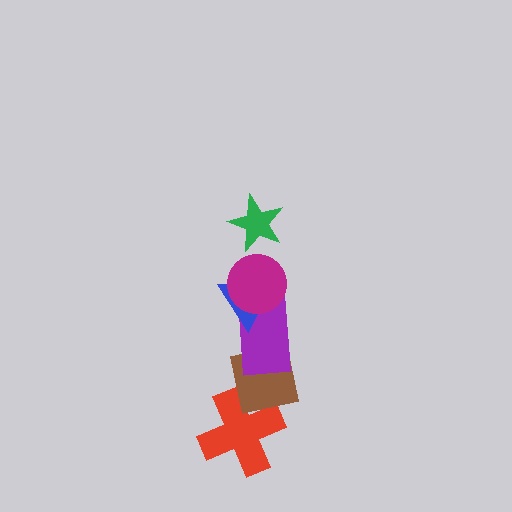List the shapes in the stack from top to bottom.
From top to bottom: the green star, the magenta circle, the blue triangle, the purple rectangle, the brown square, the red cross.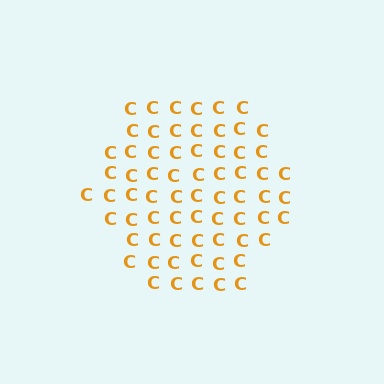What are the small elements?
The small elements are letter C's.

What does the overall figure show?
The overall figure shows a hexagon.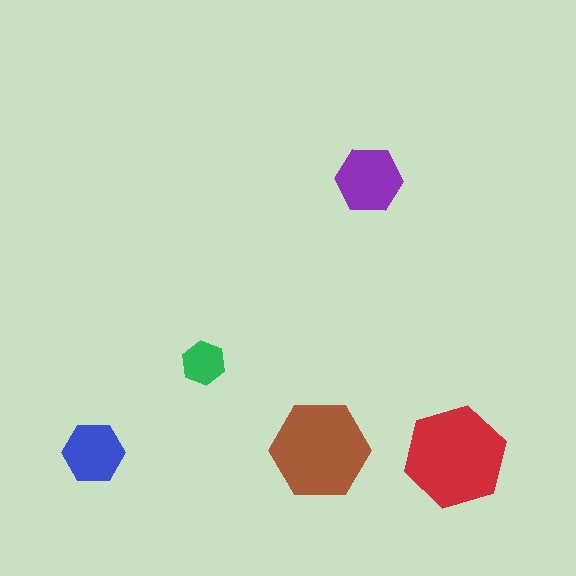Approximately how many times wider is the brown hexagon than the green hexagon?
About 2.5 times wider.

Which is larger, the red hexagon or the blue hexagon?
The red one.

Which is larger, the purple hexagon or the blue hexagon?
The purple one.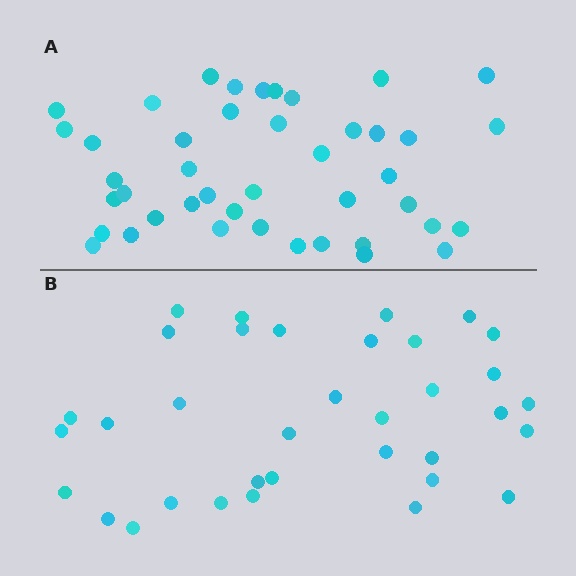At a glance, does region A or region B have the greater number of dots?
Region A (the top region) has more dots.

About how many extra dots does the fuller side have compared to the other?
Region A has roughly 8 or so more dots than region B.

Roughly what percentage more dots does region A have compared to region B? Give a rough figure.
About 25% more.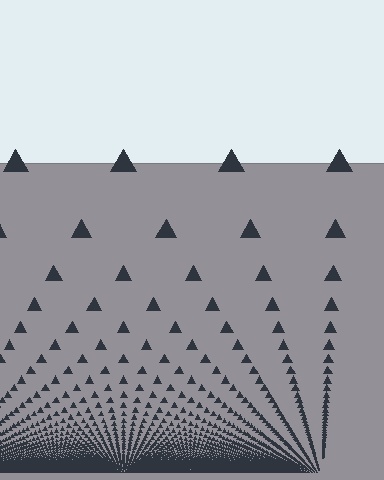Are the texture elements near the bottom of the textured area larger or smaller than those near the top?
Smaller. The gradient is inverted — elements near the bottom are smaller and denser.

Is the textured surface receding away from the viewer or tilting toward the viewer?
The surface appears to tilt toward the viewer. Texture elements get larger and sparser toward the top.